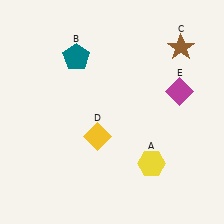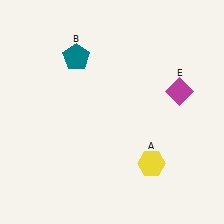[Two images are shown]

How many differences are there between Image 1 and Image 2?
There are 2 differences between the two images.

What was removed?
The brown star (C), the yellow diamond (D) were removed in Image 2.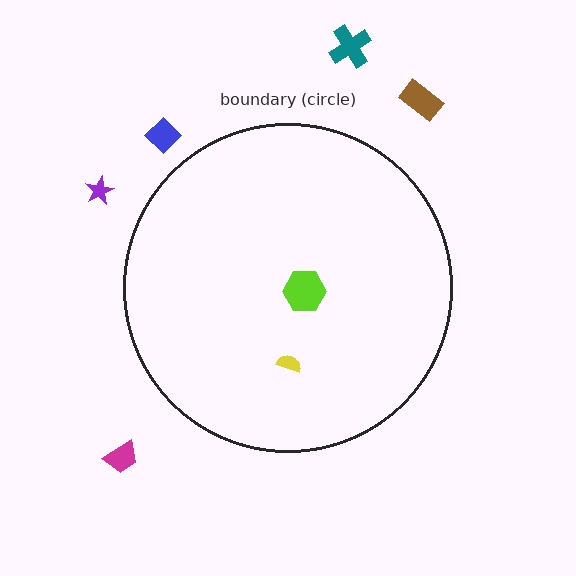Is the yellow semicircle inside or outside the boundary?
Inside.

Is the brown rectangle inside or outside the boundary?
Outside.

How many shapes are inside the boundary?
2 inside, 5 outside.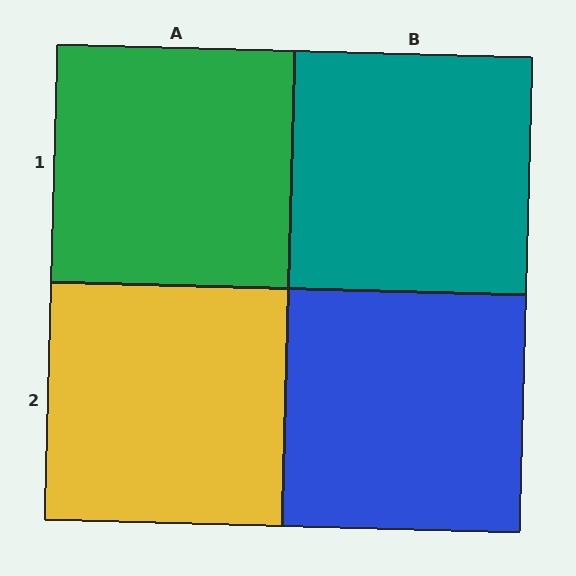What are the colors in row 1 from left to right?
Green, teal.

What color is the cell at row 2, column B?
Blue.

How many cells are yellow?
1 cell is yellow.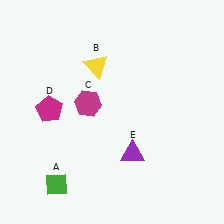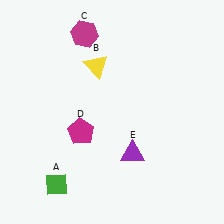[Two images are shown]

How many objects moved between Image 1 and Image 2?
2 objects moved between the two images.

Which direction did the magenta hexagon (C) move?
The magenta hexagon (C) moved up.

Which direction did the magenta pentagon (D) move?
The magenta pentagon (D) moved right.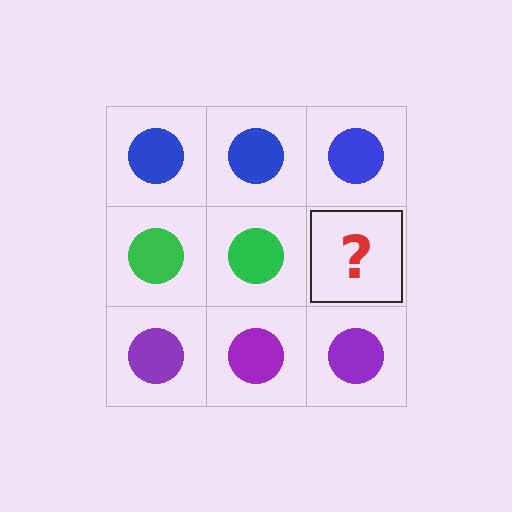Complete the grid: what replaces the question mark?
The question mark should be replaced with a green circle.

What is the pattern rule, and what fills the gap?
The rule is that each row has a consistent color. The gap should be filled with a green circle.